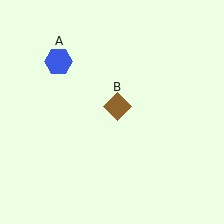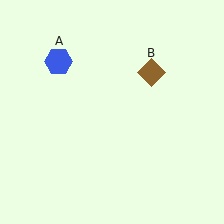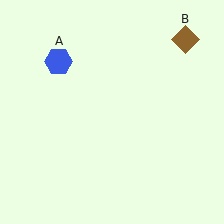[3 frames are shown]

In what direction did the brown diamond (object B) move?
The brown diamond (object B) moved up and to the right.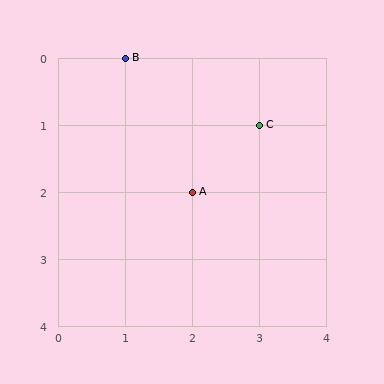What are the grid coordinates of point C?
Point C is at grid coordinates (3, 1).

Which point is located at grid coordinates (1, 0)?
Point B is at (1, 0).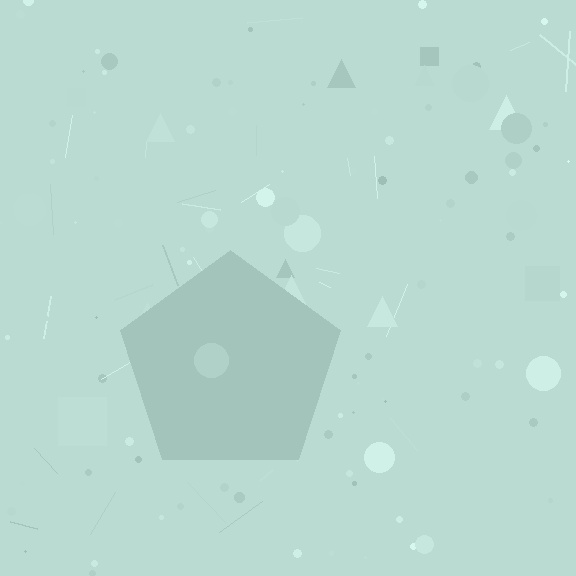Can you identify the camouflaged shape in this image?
The camouflaged shape is a pentagon.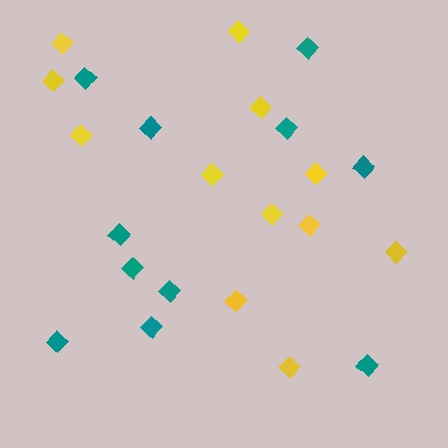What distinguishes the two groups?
There are 2 groups: one group of teal diamonds (11) and one group of yellow diamonds (12).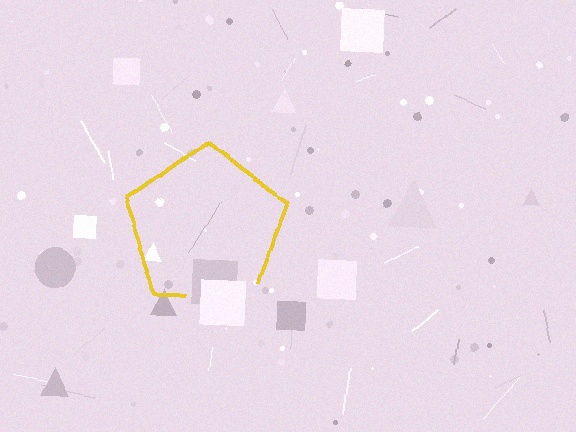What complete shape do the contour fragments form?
The contour fragments form a pentagon.